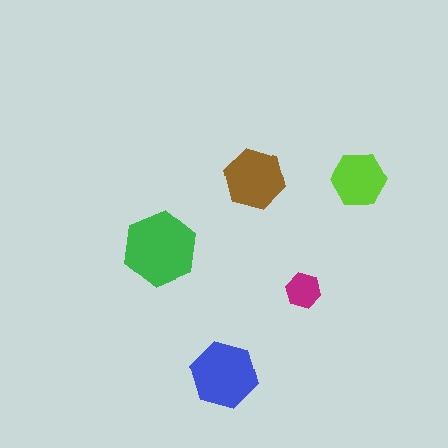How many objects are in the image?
There are 5 objects in the image.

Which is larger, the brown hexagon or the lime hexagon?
The brown one.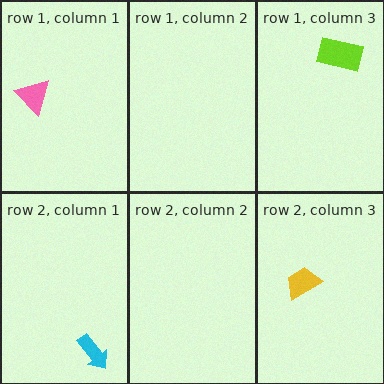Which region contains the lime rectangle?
The row 1, column 3 region.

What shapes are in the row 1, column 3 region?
The lime rectangle.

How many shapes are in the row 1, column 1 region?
1.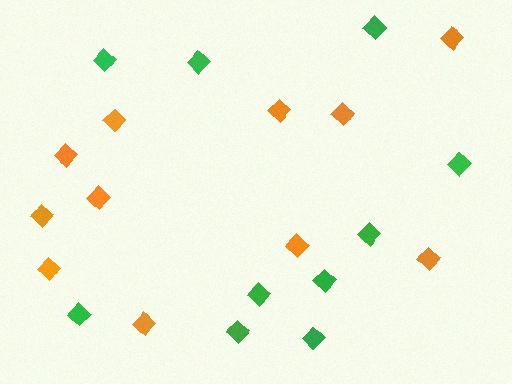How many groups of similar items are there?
There are 2 groups: one group of green diamonds (10) and one group of orange diamonds (11).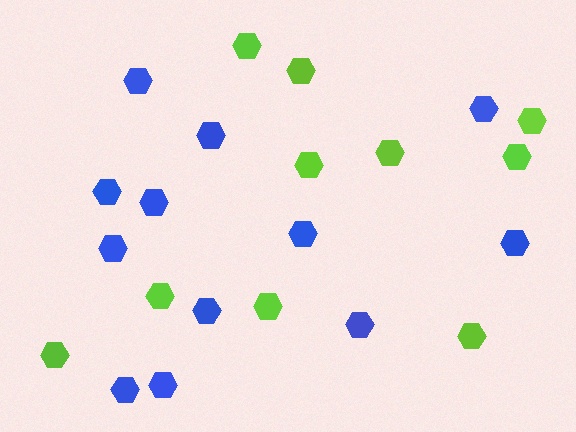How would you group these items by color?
There are 2 groups: one group of lime hexagons (10) and one group of blue hexagons (12).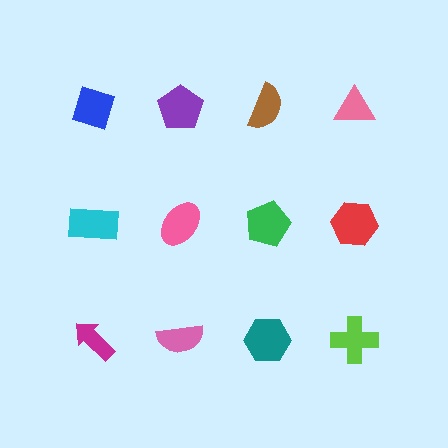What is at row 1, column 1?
A blue diamond.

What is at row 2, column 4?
A red hexagon.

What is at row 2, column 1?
A cyan rectangle.